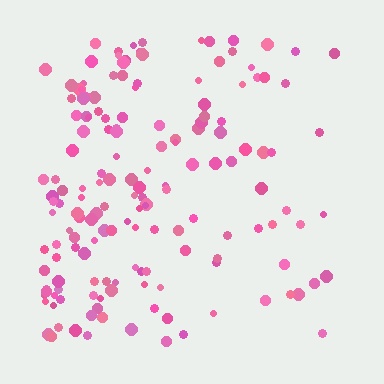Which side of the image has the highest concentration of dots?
The left.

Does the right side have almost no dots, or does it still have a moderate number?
Still a moderate number, just noticeably fewer than the left.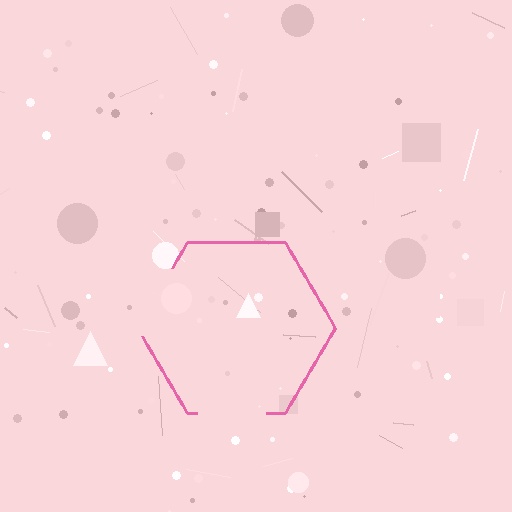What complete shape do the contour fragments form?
The contour fragments form a hexagon.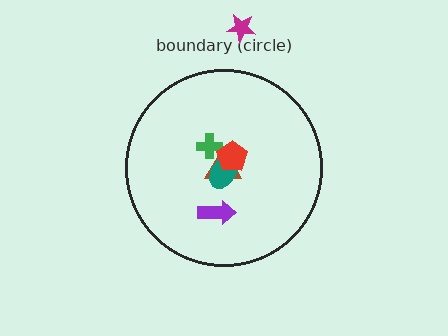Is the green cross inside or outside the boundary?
Inside.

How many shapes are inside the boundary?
5 inside, 1 outside.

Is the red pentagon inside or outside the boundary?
Inside.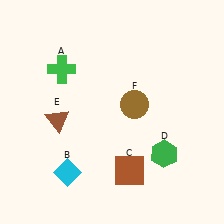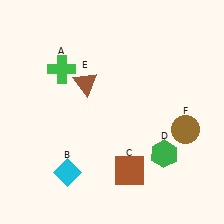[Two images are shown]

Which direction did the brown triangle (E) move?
The brown triangle (E) moved up.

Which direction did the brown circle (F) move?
The brown circle (F) moved right.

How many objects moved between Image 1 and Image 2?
2 objects moved between the two images.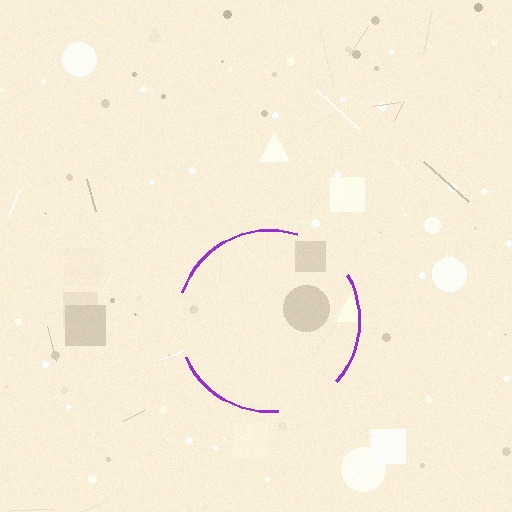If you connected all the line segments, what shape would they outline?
They would outline a circle.